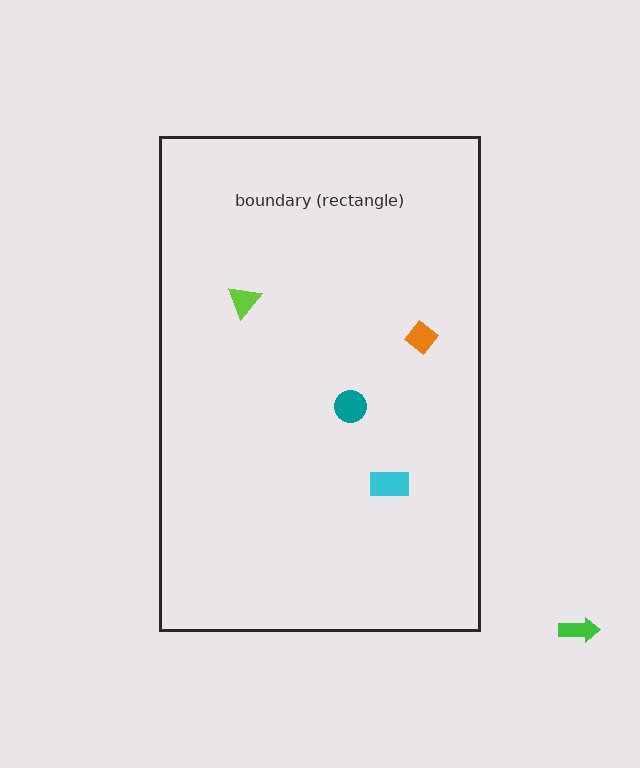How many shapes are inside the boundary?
4 inside, 1 outside.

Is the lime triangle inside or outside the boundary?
Inside.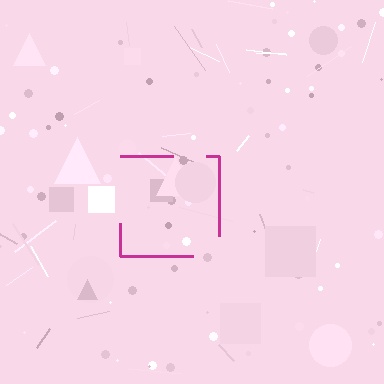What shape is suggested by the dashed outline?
The dashed outline suggests a square.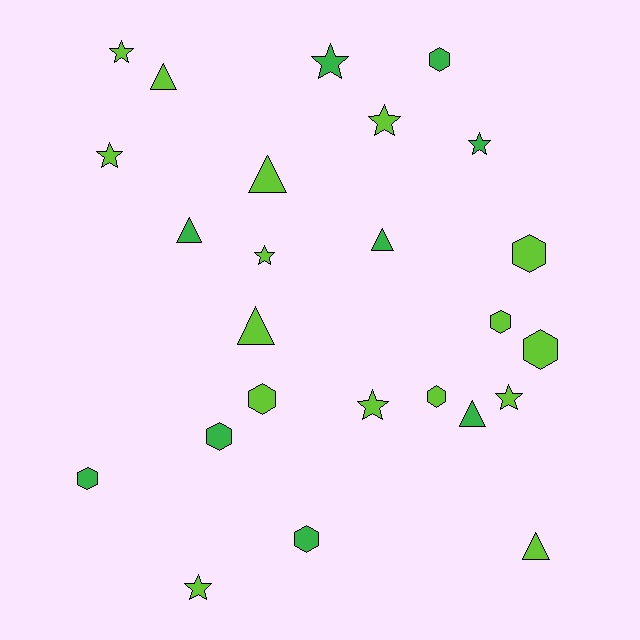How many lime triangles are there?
There are 4 lime triangles.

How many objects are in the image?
There are 25 objects.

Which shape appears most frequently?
Hexagon, with 9 objects.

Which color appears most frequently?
Lime, with 16 objects.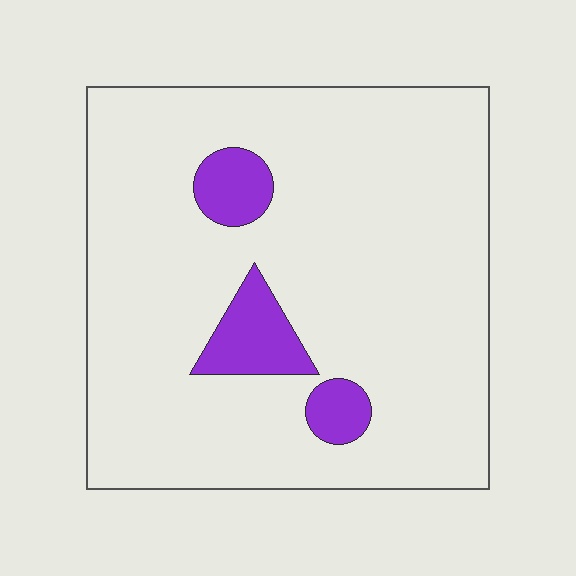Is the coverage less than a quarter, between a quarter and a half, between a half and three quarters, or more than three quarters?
Less than a quarter.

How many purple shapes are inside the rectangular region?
3.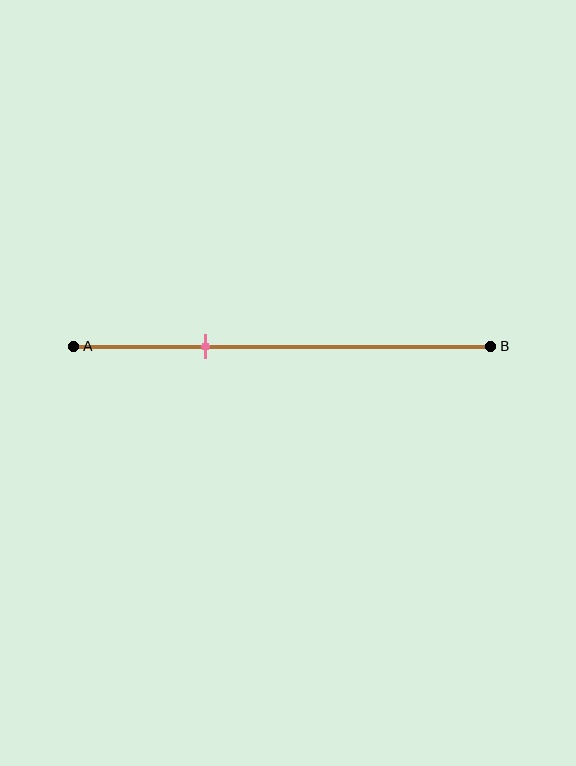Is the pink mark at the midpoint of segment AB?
No, the mark is at about 30% from A, not at the 50% midpoint.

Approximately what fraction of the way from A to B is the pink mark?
The pink mark is approximately 30% of the way from A to B.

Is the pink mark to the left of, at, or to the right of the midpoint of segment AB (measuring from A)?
The pink mark is to the left of the midpoint of segment AB.